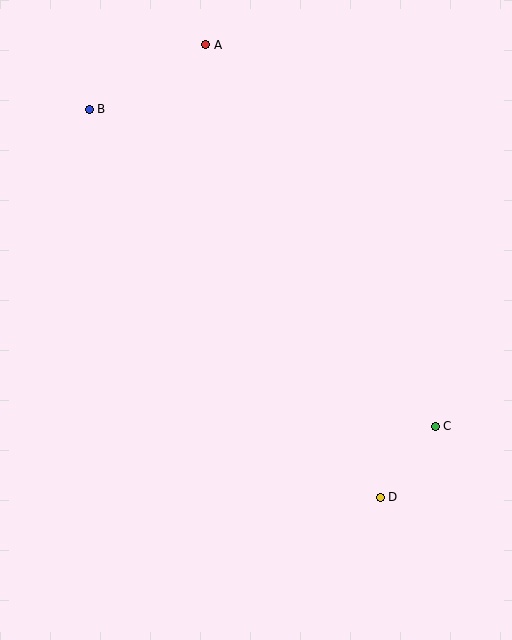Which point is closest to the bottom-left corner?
Point D is closest to the bottom-left corner.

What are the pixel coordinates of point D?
Point D is at (380, 497).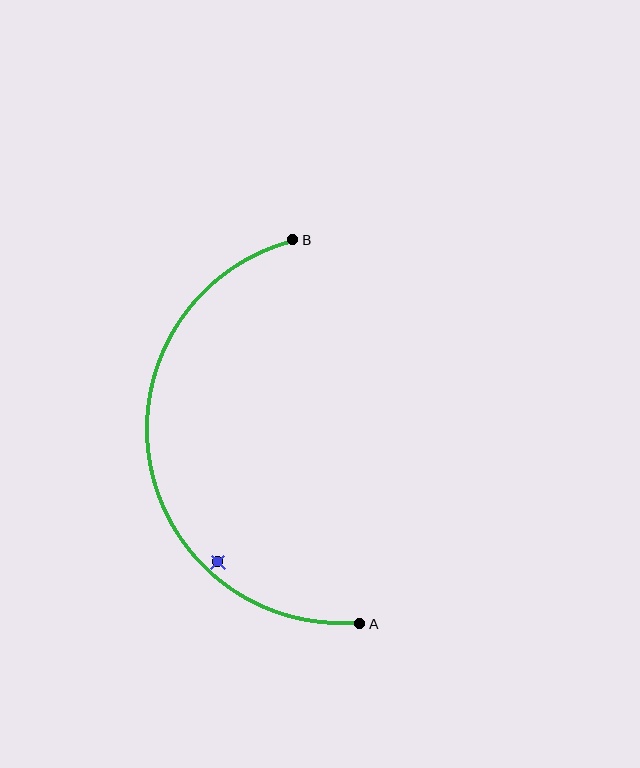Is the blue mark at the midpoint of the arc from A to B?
No — the blue mark does not lie on the arc at all. It sits slightly inside the curve.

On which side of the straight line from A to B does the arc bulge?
The arc bulges to the left of the straight line connecting A and B.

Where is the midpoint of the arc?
The arc midpoint is the point on the curve farthest from the straight line joining A and B. It sits to the left of that line.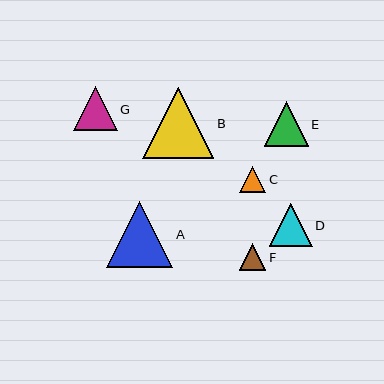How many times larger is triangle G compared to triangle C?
Triangle G is approximately 1.7 times the size of triangle C.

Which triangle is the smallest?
Triangle F is the smallest with a size of approximately 26 pixels.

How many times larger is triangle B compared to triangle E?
Triangle B is approximately 1.6 times the size of triangle E.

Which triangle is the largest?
Triangle B is the largest with a size of approximately 71 pixels.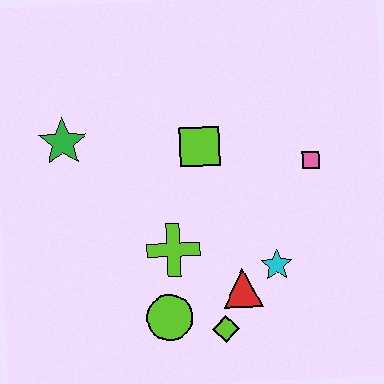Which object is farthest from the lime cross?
The pink square is farthest from the lime cross.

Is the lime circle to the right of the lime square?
No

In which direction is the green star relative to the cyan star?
The green star is to the left of the cyan star.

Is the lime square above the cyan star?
Yes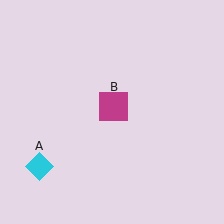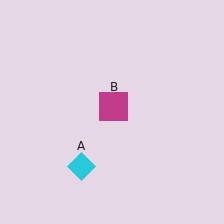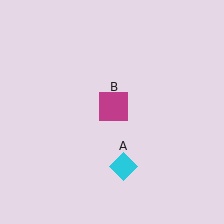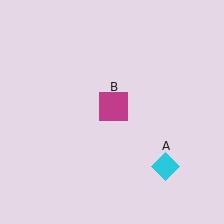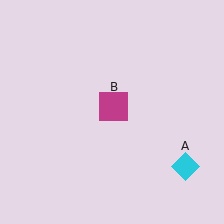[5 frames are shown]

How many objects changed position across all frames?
1 object changed position: cyan diamond (object A).